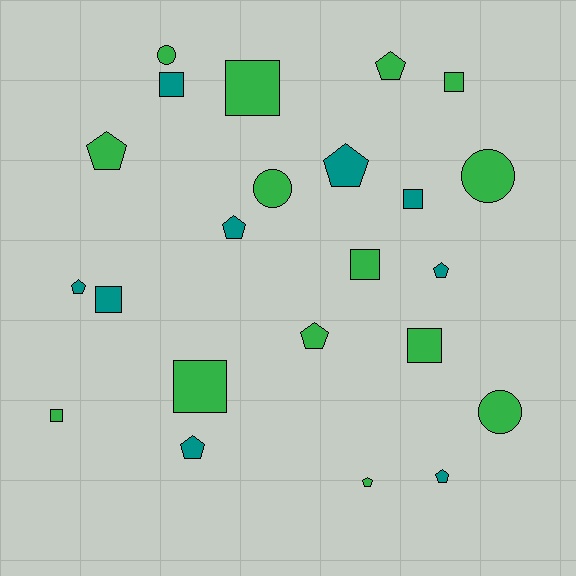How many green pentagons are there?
There are 4 green pentagons.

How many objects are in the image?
There are 23 objects.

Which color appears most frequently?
Green, with 14 objects.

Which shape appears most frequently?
Pentagon, with 10 objects.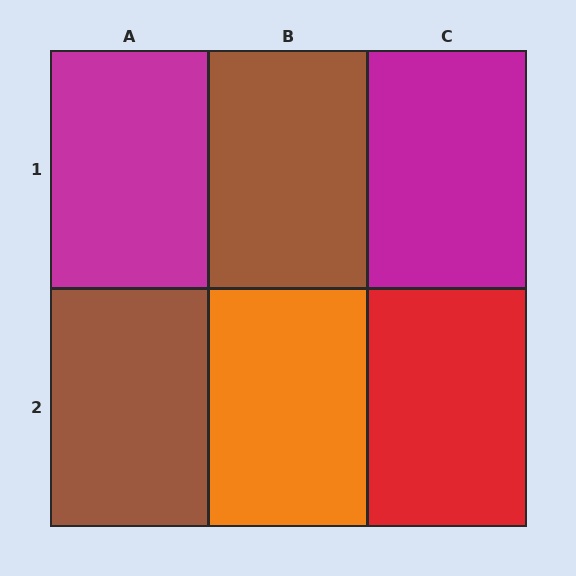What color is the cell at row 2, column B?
Orange.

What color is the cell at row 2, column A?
Brown.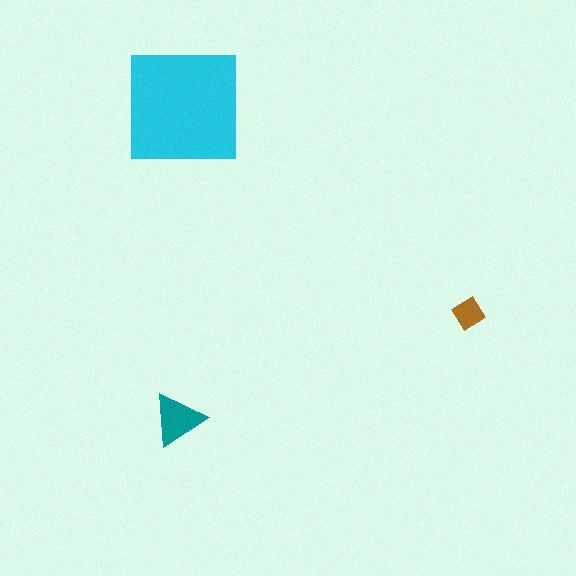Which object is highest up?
The cyan square is topmost.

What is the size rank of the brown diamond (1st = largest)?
3rd.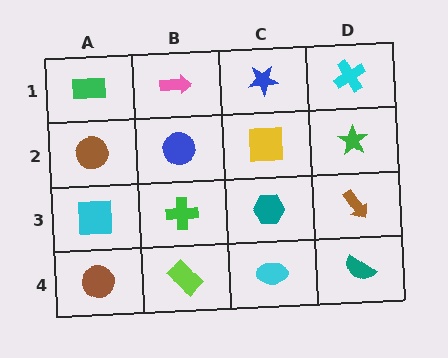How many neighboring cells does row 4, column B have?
3.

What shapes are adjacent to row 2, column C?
A blue star (row 1, column C), a teal hexagon (row 3, column C), a blue circle (row 2, column B), a green star (row 2, column D).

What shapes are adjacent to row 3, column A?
A brown circle (row 2, column A), a brown circle (row 4, column A), a green cross (row 3, column B).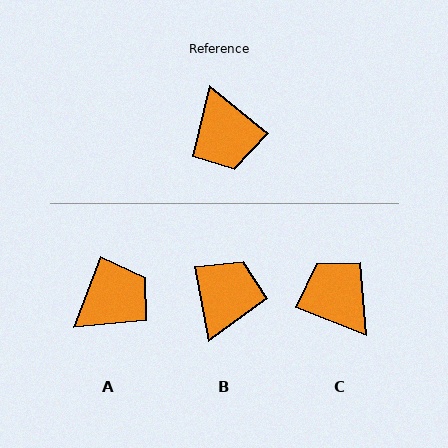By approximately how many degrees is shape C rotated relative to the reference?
Approximately 162 degrees clockwise.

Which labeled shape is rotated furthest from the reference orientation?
C, about 162 degrees away.